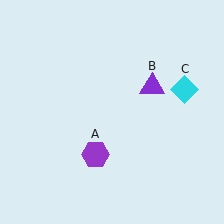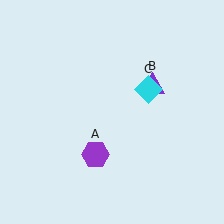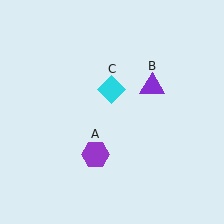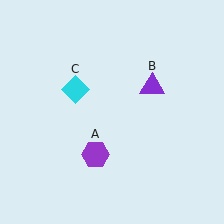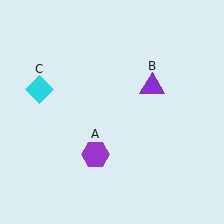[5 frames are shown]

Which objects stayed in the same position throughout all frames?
Purple hexagon (object A) and purple triangle (object B) remained stationary.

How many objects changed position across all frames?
1 object changed position: cyan diamond (object C).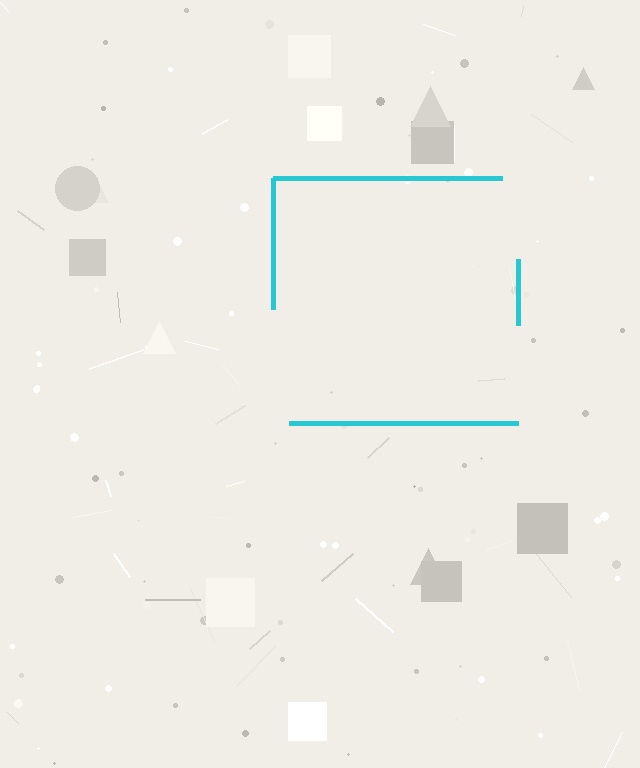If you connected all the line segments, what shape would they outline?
They would outline a square.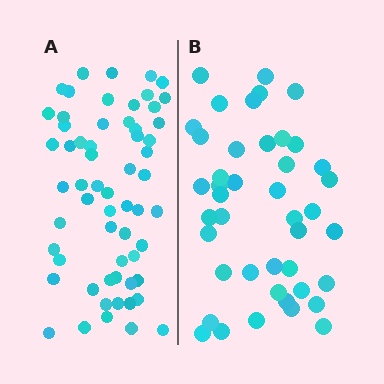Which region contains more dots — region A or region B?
Region A (the left region) has more dots.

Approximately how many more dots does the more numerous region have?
Region A has approximately 15 more dots than region B.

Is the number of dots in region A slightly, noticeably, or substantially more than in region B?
Region A has noticeably more, but not dramatically so. The ratio is roughly 1.4 to 1.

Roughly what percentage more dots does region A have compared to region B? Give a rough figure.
About 40% more.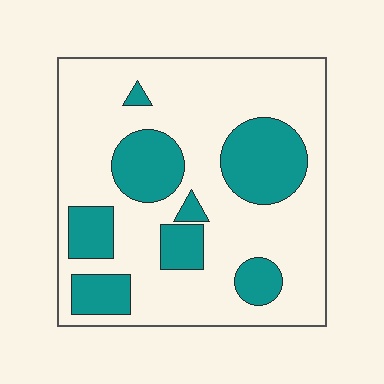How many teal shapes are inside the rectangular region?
8.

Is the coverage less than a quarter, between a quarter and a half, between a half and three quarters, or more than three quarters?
Between a quarter and a half.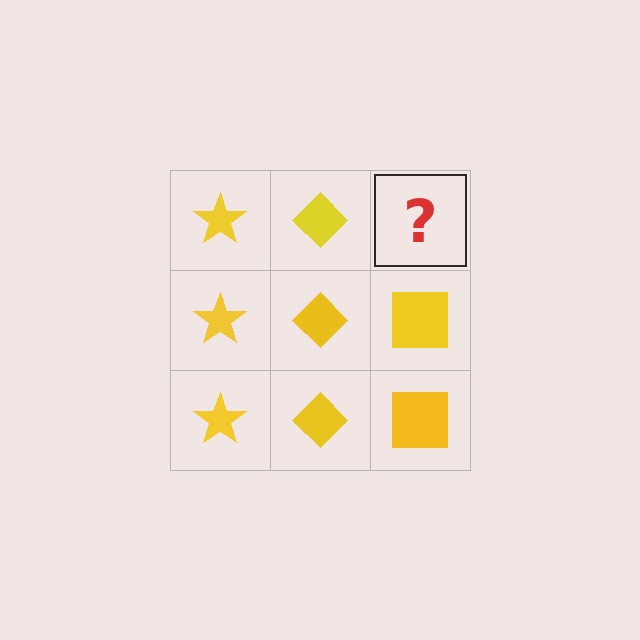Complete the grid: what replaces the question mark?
The question mark should be replaced with a yellow square.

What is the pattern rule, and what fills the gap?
The rule is that each column has a consistent shape. The gap should be filled with a yellow square.